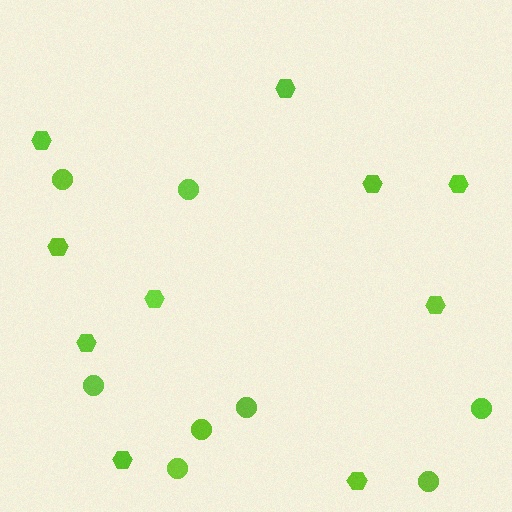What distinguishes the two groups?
There are 2 groups: one group of hexagons (10) and one group of circles (8).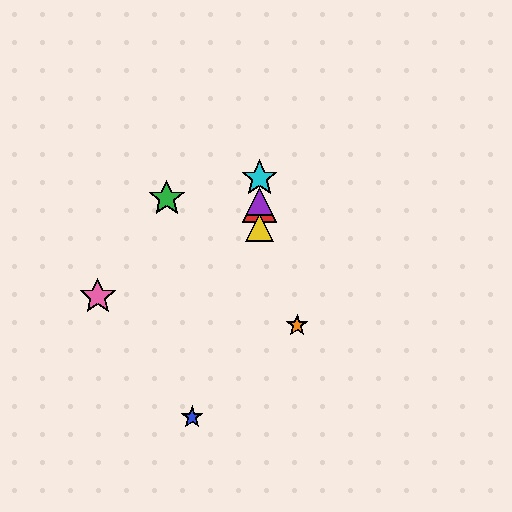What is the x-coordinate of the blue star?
The blue star is at x≈192.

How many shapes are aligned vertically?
4 shapes (the red triangle, the yellow triangle, the purple triangle, the cyan star) are aligned vertically.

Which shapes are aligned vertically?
The red triangle, the yellow triangle, the purple triangle, the cyan star are aligned vertically.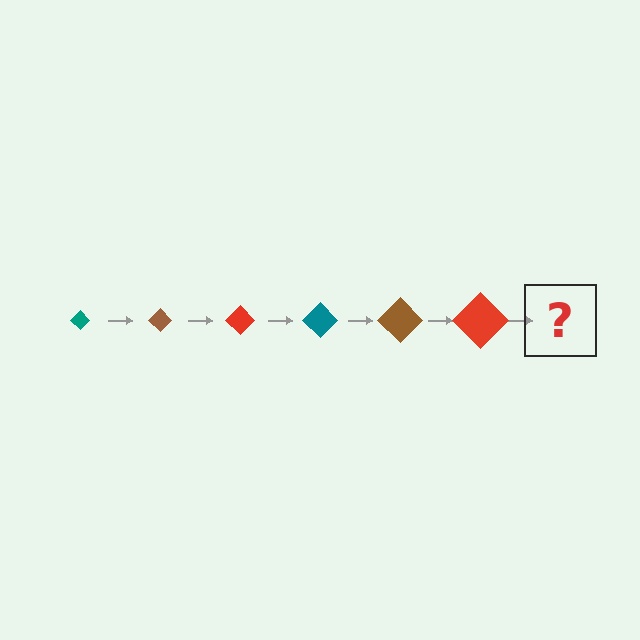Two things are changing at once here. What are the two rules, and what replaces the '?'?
The two rules are that the diamond grows larger each step and the color cycles through teal, brown, and red. The '?' should be a teal diamond, larger than the previous one.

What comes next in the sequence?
The next element should be a teal diamond, larger than the previous one.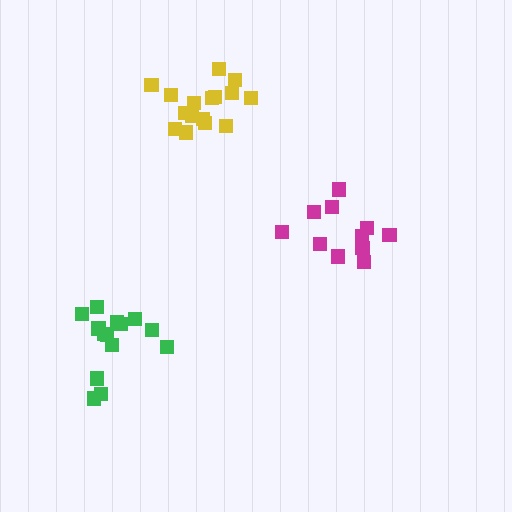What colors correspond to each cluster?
The clusters are colored: magenta, green, yellow.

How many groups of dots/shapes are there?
There are 3 groups.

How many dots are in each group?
Group 1: 11 dots, Group 2: 14 dots, Group 3: 16 dots (41 total).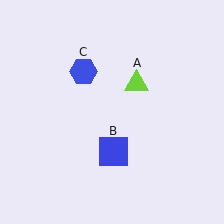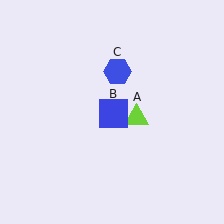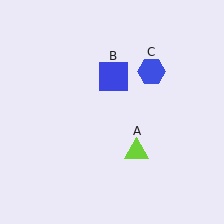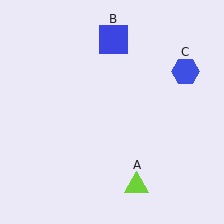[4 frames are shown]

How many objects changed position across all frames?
3 objects changed position: lime triangle (object A), blue square (object B), blue hexagon (object C).